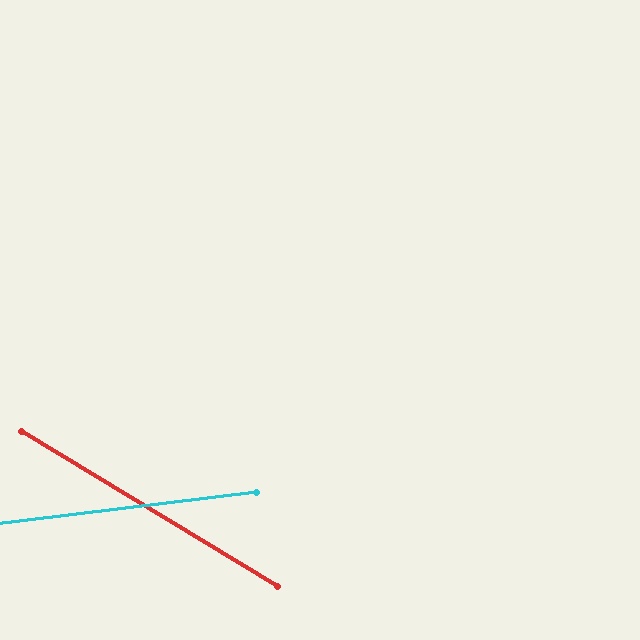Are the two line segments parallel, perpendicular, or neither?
Neither parallel nor perpendicular — they differ by about 38°.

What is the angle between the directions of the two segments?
Approximately 38 degrees.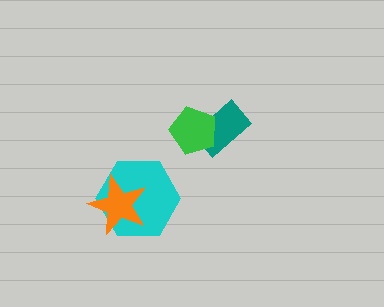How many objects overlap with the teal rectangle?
1 object overlaps with the teal rectangle.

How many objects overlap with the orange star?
1 object overlaps with the orange star.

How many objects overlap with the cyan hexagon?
1 object overlaps with the cyan hexagon.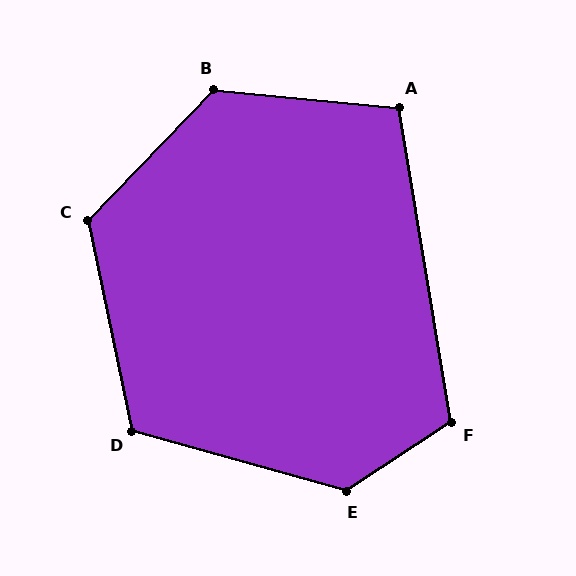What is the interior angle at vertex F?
Approximately 114 degrees (obtuse).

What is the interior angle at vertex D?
Approximately 118 degrees (obtuse).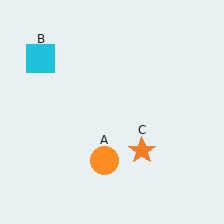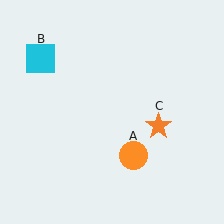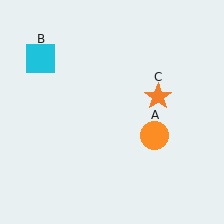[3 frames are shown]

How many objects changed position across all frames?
2 objects changed position: orange circle (object A), orange star (object C).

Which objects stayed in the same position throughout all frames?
Cyan square (object B) remained stationary.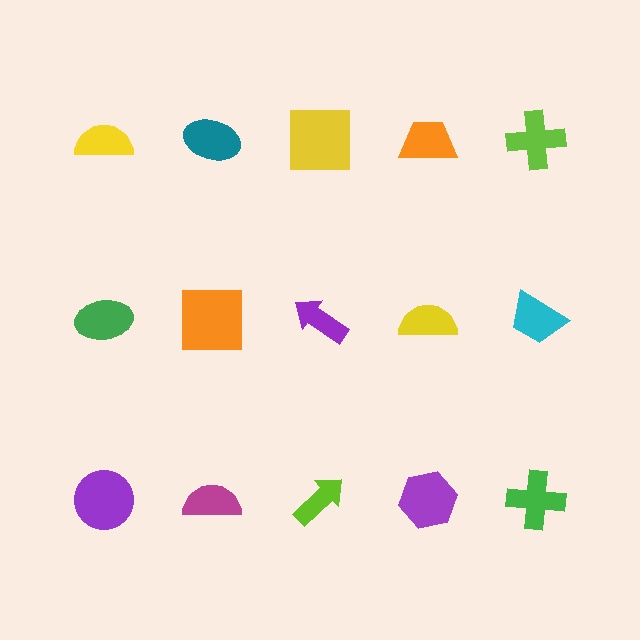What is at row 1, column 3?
A yellow square.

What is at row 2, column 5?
A cyan trapezoid.